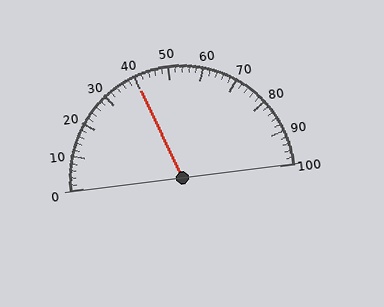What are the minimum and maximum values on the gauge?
The gauge ranges from 0 to 100.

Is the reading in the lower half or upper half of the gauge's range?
The reading is in the lower half of the range (0 to 100).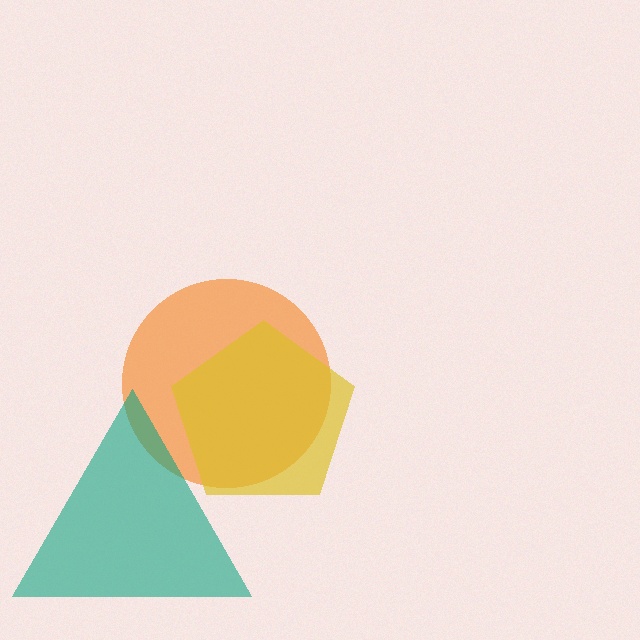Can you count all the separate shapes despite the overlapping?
Yes, there are 3 separate shapes.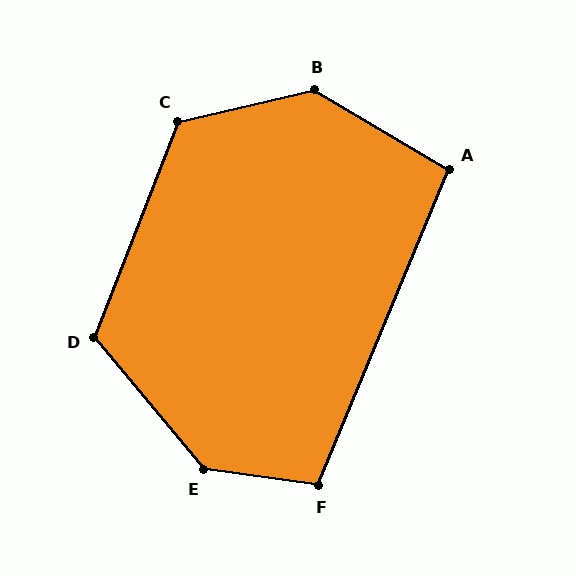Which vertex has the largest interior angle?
E, at approximately 138 degrees.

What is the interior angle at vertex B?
Approximately 136 degrees (obtuse).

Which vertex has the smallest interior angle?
A, at approximately 98 degrees.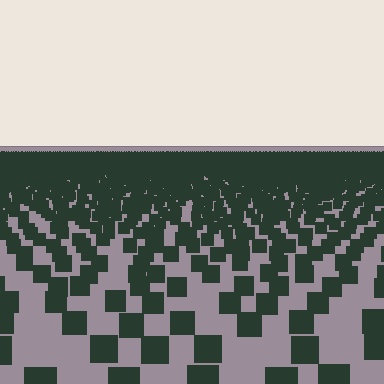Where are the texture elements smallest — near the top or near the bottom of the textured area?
Near the top.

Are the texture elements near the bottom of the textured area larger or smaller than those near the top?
Larger. Near the bottom, elements are closer to the viewer and appear at a bigger on-screen size.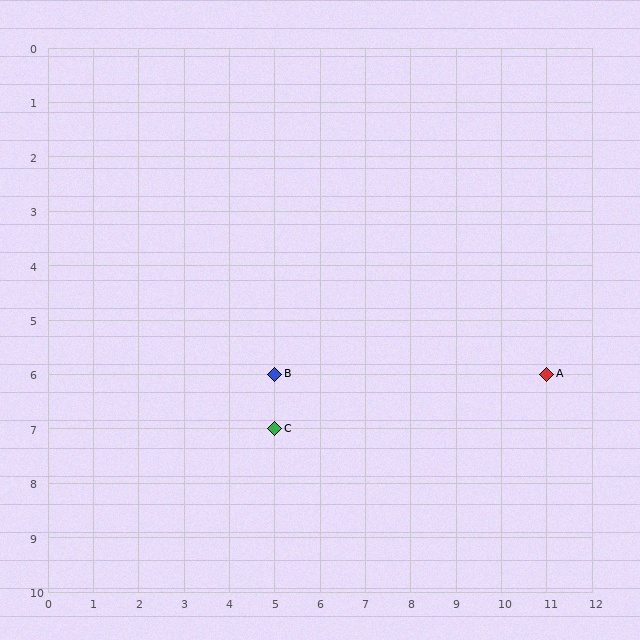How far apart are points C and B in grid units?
Points C and B are 1 row apart.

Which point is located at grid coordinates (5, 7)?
Point C is at (5, 7).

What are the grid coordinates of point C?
Point C is at grid coordinates (5, 7).